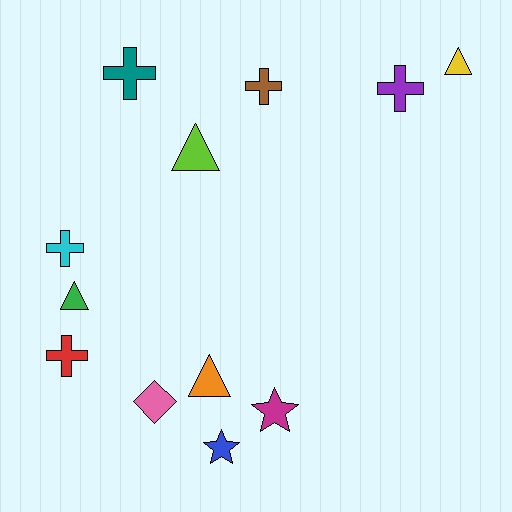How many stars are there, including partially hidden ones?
There are 2 stars.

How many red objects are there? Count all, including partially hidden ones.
There is 1 red object.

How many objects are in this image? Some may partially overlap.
There are 12 objects.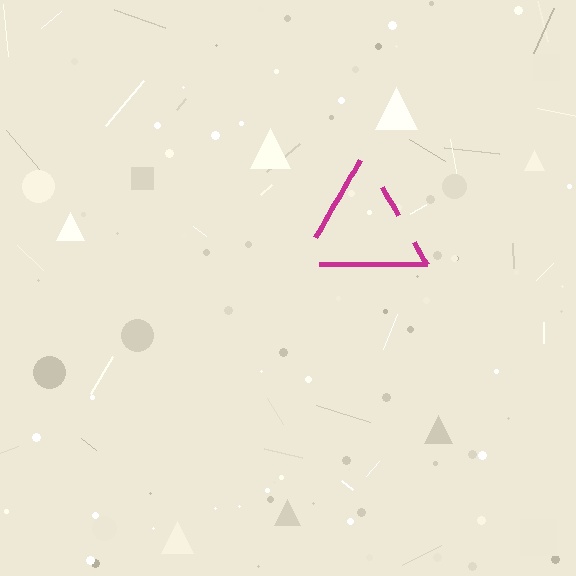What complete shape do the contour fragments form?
The contour fragments form a triangle.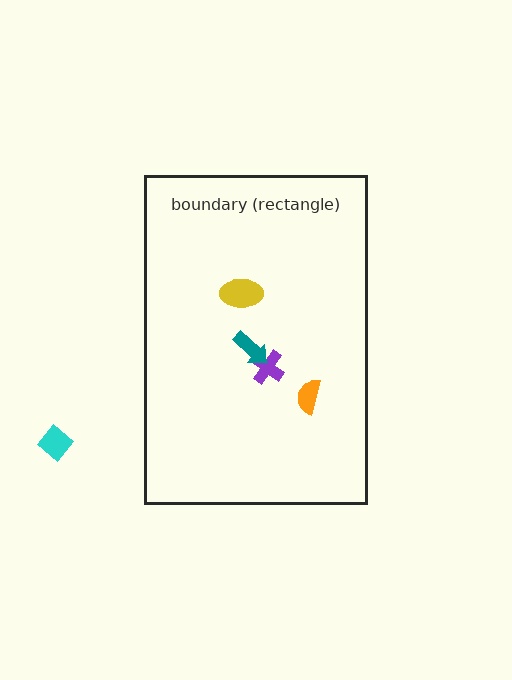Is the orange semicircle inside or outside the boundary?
Inside.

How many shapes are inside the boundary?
4 inside, 1 outside.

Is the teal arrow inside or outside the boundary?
Inside.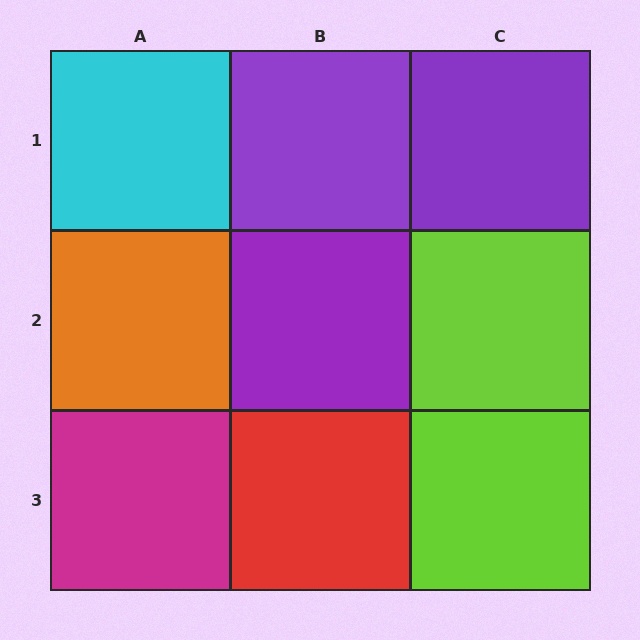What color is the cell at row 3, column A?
Magenta.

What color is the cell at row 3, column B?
Red.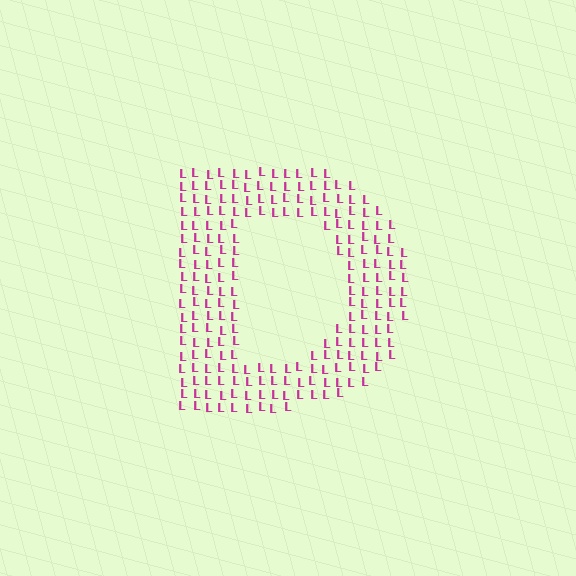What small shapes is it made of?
It is made of small letter L's.